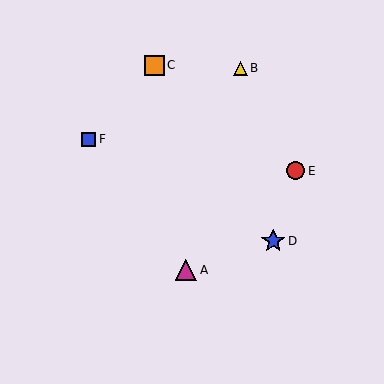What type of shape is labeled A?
Shape A is a magenta triangle.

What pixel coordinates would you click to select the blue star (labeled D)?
Click at (273, 241) to select the blue star D.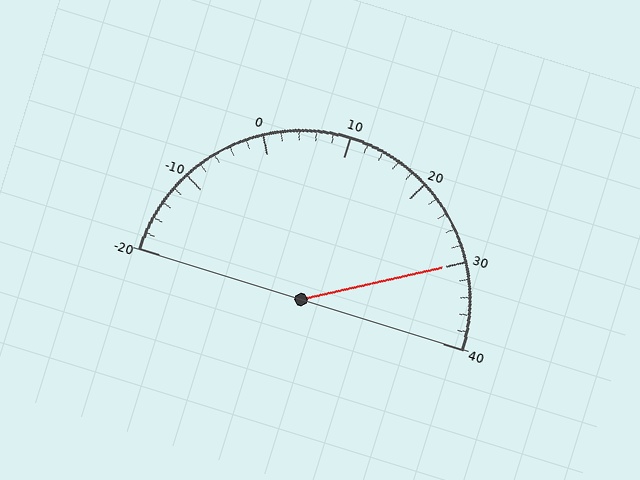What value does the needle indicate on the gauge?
The needle indicates approximately 30.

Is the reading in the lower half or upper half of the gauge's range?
The reading is in the upper half of the range (-20 to 40).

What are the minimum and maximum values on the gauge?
The gauge ranges from -20 to 40.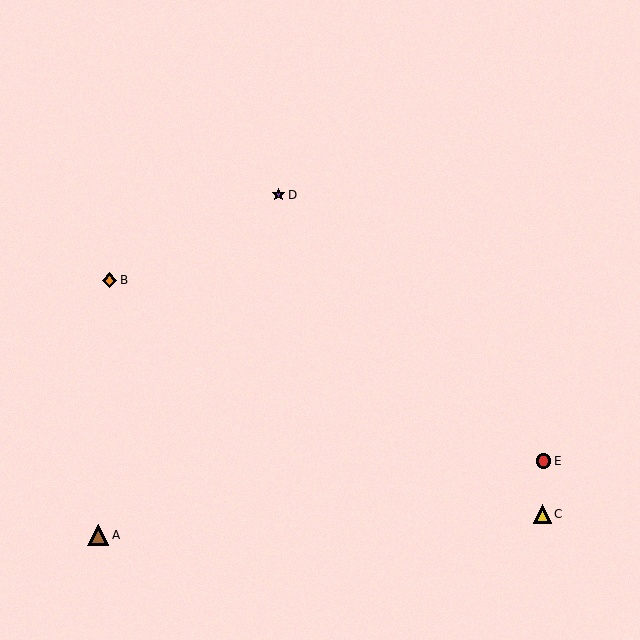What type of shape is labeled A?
Shape A is a brown triangle.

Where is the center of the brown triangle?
The center of the brown triangle is at (98, 535).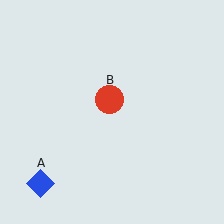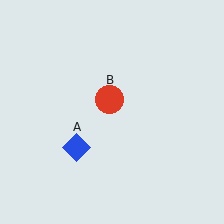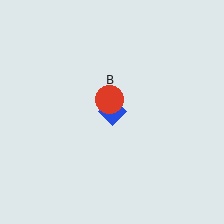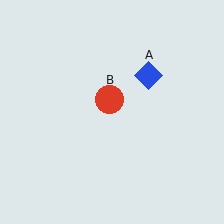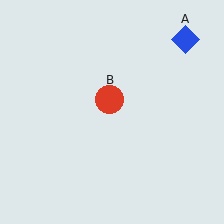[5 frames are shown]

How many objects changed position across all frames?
1 object changed position: blue diamond (object A).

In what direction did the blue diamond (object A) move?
The blue diamond (object A) moved up and to the right.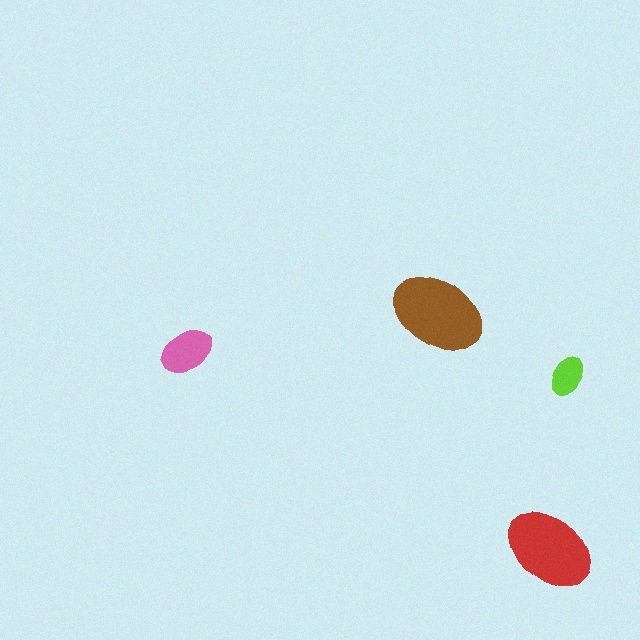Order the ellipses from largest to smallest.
the brown one, the red one, the pink one, the lime one.